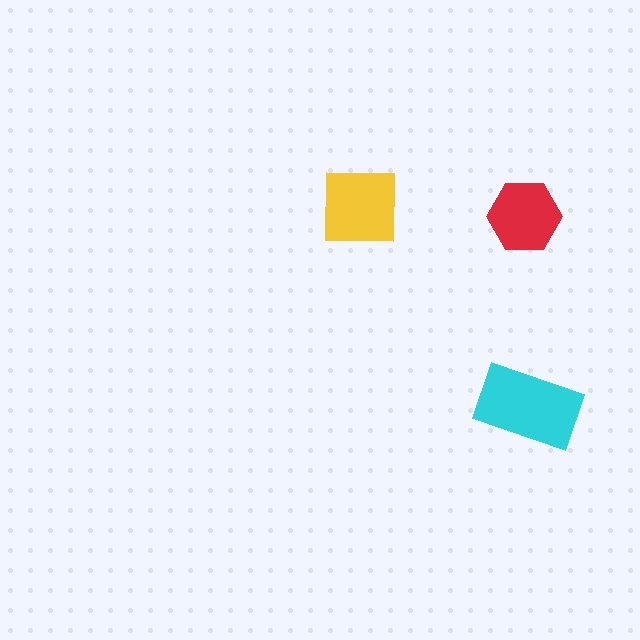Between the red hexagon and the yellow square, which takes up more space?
The yellow square.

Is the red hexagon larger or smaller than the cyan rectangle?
Smaller.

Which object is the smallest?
The red hexagon.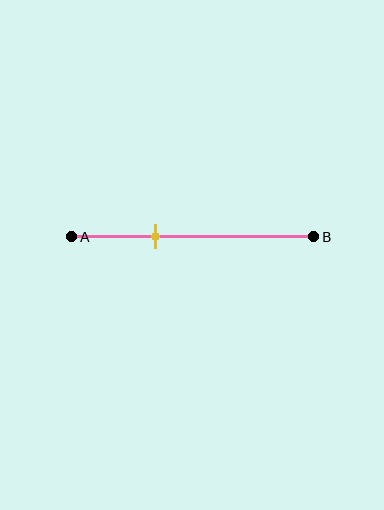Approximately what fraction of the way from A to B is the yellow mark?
The yellow mark is approximately 35% of the way from A to B.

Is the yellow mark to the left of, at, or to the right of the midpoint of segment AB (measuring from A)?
The yellow mark is to the left of the midpoint of segment AB.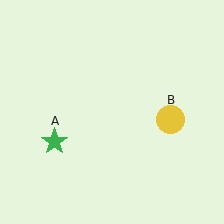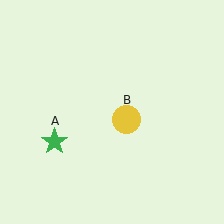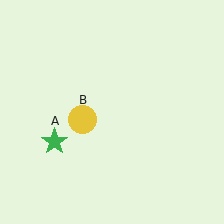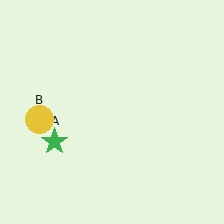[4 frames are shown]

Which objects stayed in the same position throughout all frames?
Green star (object A) remained stationary.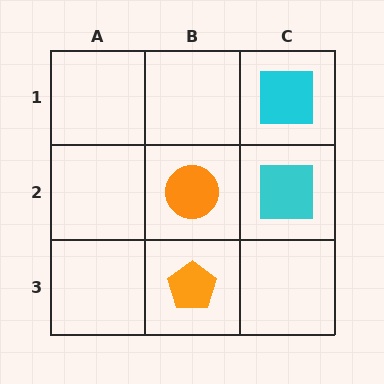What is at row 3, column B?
An orange pentagon.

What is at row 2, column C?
A cyan square.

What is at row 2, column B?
An orange circle.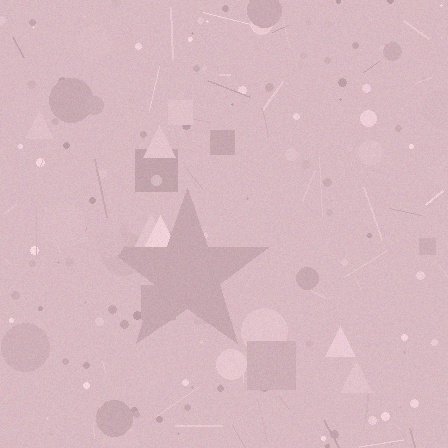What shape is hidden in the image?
A star is hidden in the image.